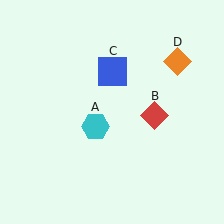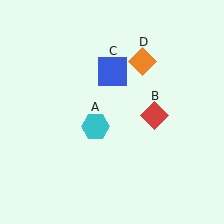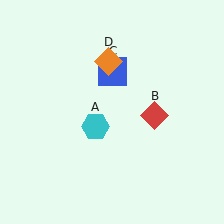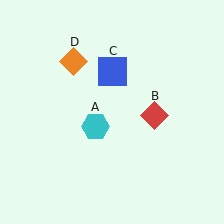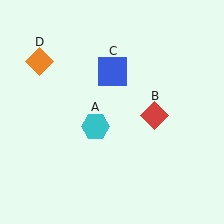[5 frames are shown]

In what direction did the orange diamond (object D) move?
The orange diamond (object D) moved left.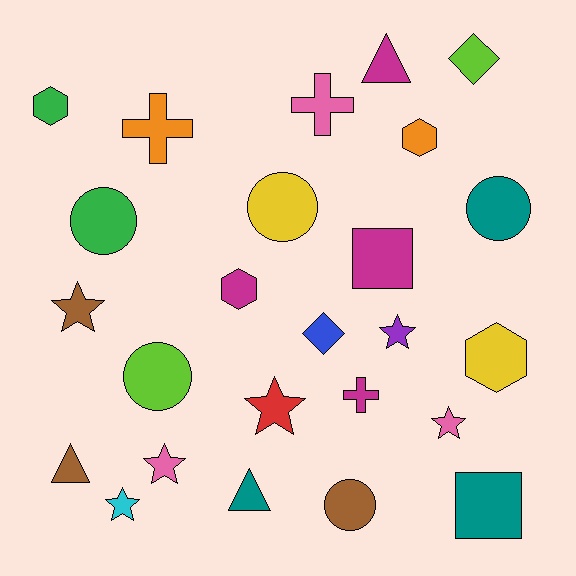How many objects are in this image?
There are 25 objects.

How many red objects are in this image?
There is 1 red object.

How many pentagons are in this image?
There are no pentagons.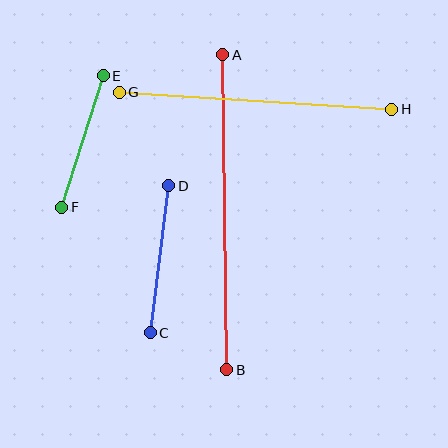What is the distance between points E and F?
The distance is approximately 138 pixels.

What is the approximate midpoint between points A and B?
The midpoint is at approximately (225, 212) pixels.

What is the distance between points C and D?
The distance is approximately 148 pixels.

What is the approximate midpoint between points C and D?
The midpoint is at approximately (160, 259) pixels.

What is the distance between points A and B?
The distance is approximately 315 pixels.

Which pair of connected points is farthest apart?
Points A and B are farthest apart.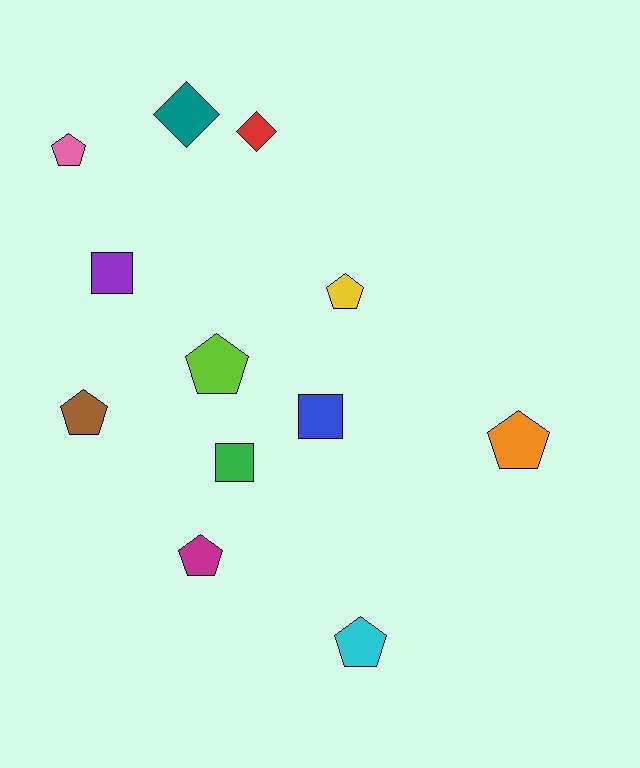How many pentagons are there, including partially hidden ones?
There are 7 pentagons.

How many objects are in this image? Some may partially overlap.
There are 12 objects.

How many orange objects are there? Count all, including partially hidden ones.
There is 1 orange object.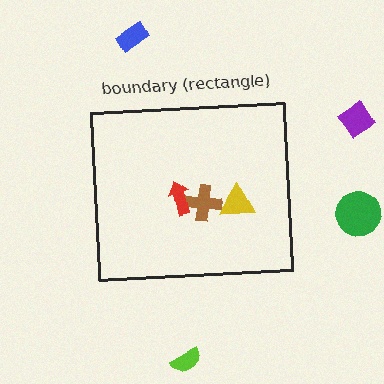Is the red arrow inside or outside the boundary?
Inside.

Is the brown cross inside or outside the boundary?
Inside.